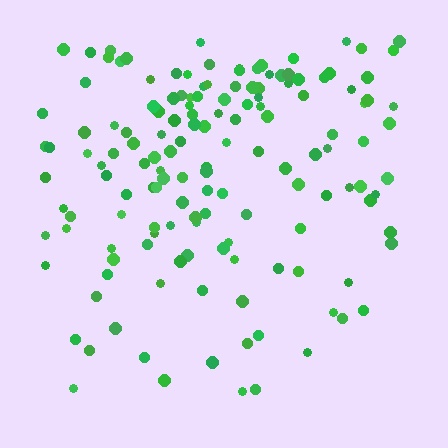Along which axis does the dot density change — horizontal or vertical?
Vertical.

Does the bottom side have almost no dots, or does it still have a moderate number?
Still a moderate number, just noticeably fewer than the top.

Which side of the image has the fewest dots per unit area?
The bottom.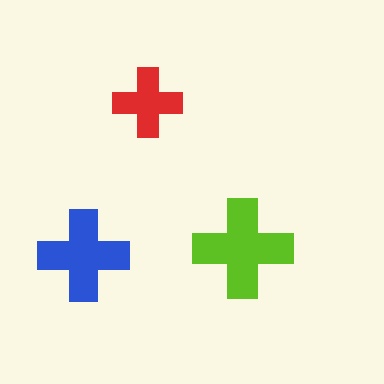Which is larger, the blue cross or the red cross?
The blue one.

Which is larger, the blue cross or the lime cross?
The lime one.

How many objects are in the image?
There are 3 objects in the image.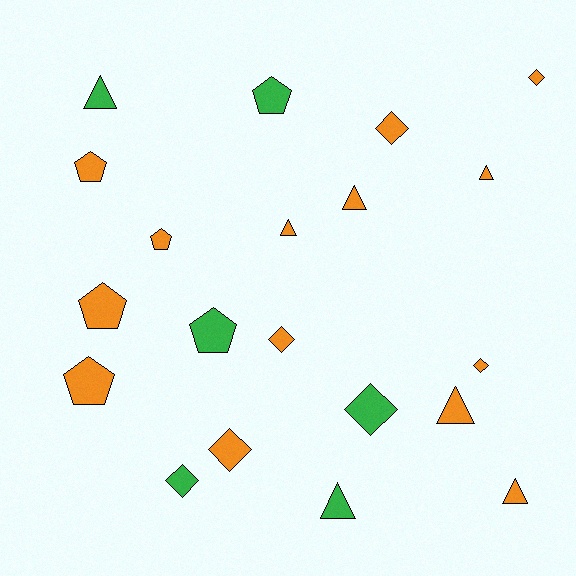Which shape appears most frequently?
Diamond, with 7 objects.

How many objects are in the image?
There are 20 objects.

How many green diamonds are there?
There are 2 green diamonds.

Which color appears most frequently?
Orange, with 14 objects.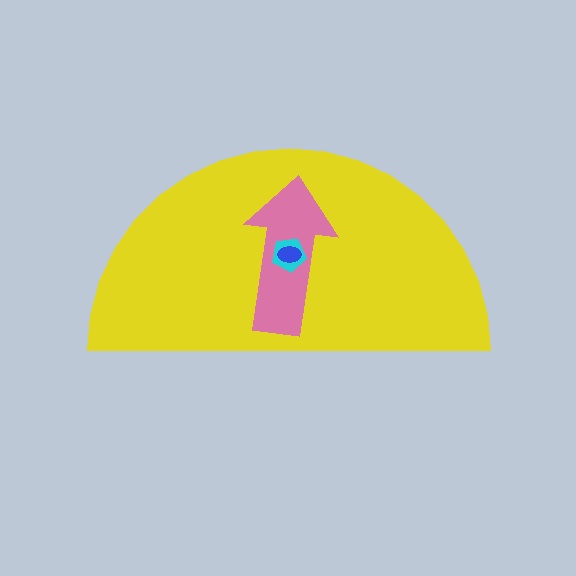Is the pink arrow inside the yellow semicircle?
Yes.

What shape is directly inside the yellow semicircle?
The pink arrow.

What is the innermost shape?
The blue ellipse.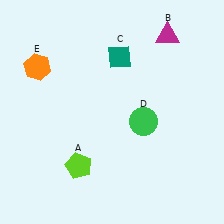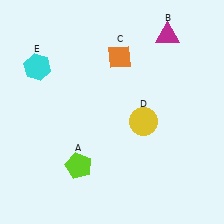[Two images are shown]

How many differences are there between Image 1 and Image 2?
There are 3 differences between the two images.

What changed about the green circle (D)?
In Image 1, D is green. In Image 2, it changed to yellow.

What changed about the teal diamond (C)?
In Image 1, C is teal. In Image 2, it changed to orange.